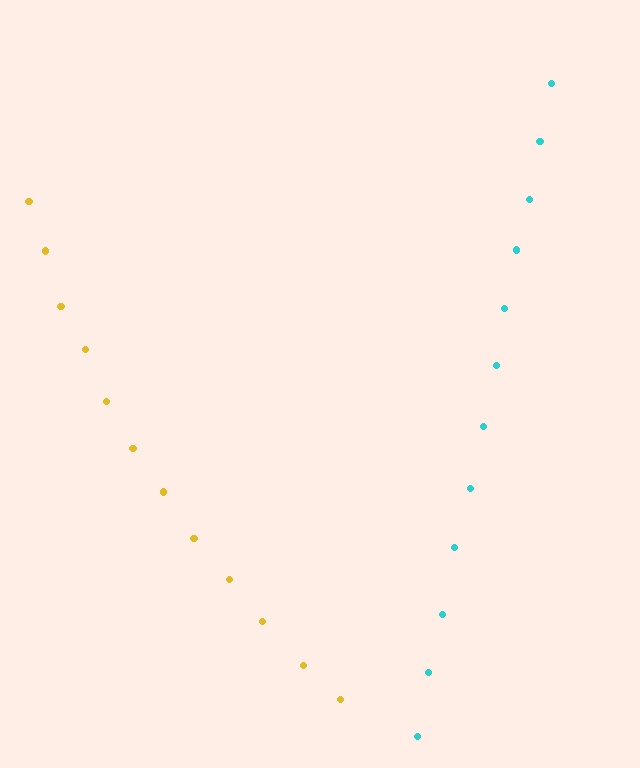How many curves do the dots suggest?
There are 2 distinct paths.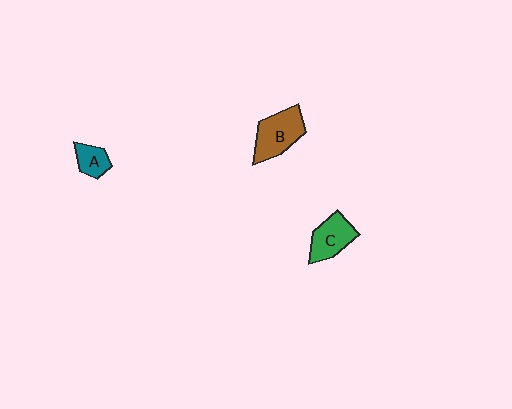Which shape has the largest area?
Shape B (brown).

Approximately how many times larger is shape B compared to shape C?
Approximately 1.2 times.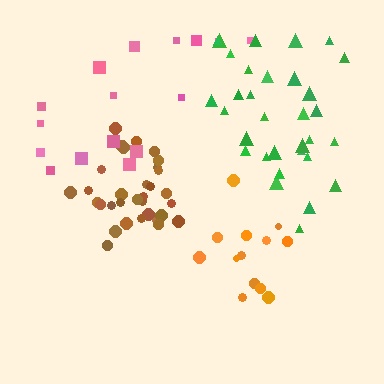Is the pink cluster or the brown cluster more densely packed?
Brown.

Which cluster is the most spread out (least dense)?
Pink.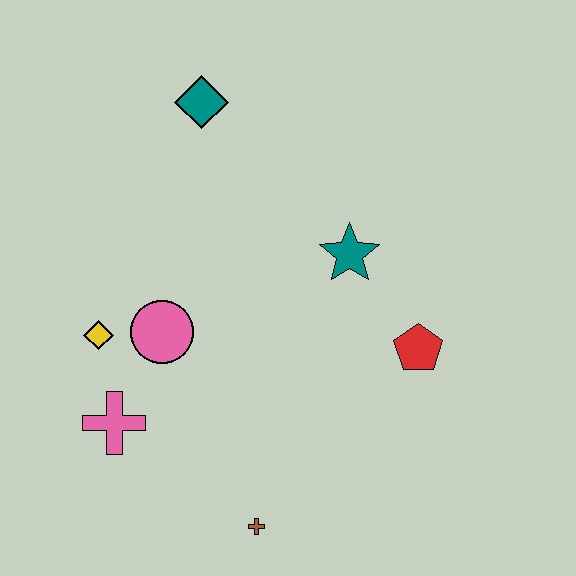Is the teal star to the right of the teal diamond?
Yes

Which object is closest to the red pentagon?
The teal star is closest to the red pentagon.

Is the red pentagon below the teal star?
Yes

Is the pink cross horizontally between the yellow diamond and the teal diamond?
Yes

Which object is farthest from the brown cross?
The teal diamond is farthest from the brown cross.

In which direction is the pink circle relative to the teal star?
The pink circle is to the left of the teal star.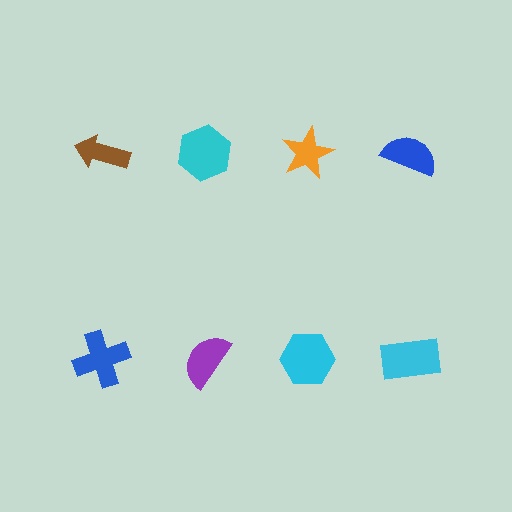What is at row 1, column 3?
An orange star.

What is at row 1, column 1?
A brown arrow.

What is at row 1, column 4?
A blue semicircle.